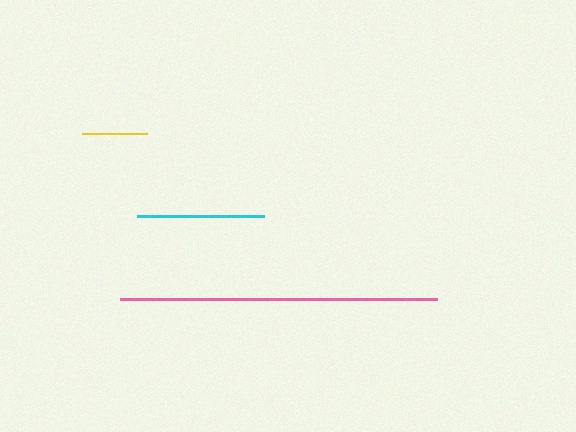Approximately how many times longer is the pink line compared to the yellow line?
The pink line is approximately 4.8 times the length of the yellow line.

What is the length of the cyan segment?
The cyan segment is approximately 127 pixels long.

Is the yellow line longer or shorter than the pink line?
The pink line is longer than the yellow line.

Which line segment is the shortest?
The yellow line is the shortest at approximately 65 pixels.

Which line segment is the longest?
The pink line is the longest at approximately 317 pixels.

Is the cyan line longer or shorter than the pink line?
The pink line is longer than the cyan line.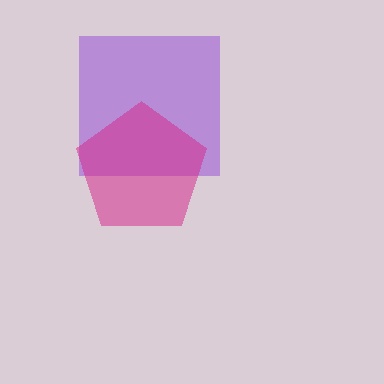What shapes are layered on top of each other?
The layered shapes are: a purple square, a magenta pentagon.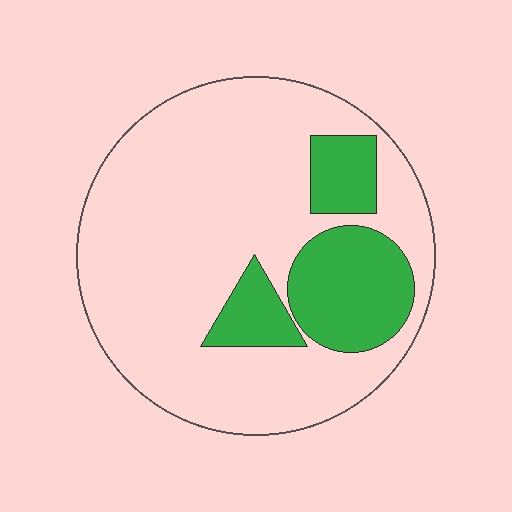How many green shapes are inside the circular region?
3.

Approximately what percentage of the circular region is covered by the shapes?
Approximately 25%.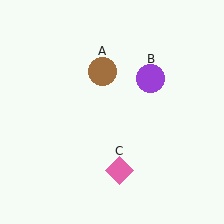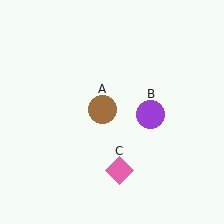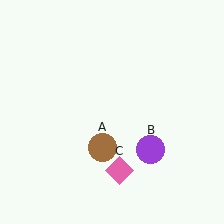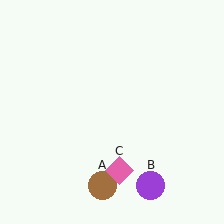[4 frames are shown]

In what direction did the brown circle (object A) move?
The brown circle (object A) moved down.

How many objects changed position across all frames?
2 objects changed position: brown circle (object A), purple circle (object B).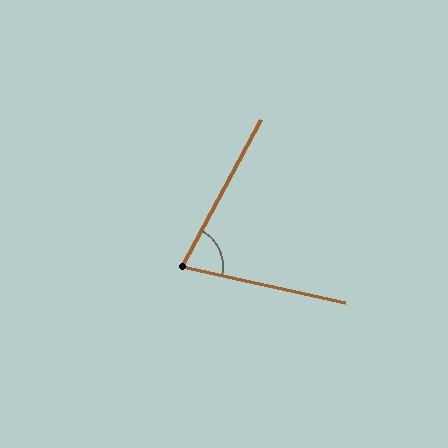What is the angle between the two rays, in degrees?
Approximately 74 degrees.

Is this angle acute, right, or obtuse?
It is acute.